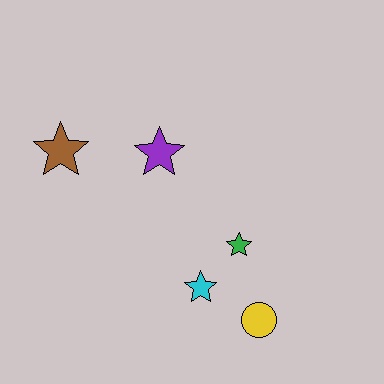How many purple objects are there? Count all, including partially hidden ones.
There is 1 purple object.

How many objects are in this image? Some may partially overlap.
There are 5 objects.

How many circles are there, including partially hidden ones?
There is 1 circle.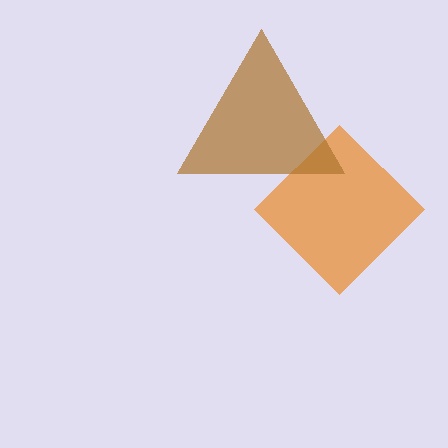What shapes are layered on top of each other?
The layered shapes are: an orange diamond, a brown triangle.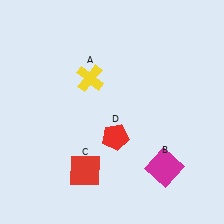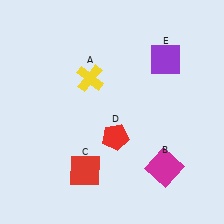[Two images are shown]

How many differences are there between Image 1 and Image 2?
There is 1 difference between the two images.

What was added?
A purple square (E) was added in Image 2.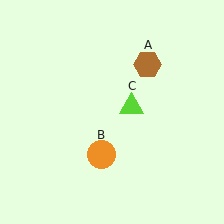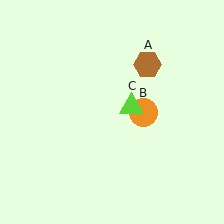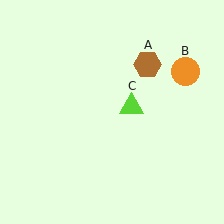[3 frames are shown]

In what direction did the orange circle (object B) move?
The orange circle (object B) moved up and to the right.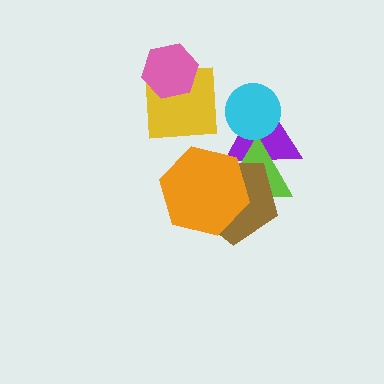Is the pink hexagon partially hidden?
No, no other shape covers it.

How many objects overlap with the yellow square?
1 object overlaps with the yellow square.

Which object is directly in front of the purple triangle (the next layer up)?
The lime triangle is directly in front of the purple triangle.